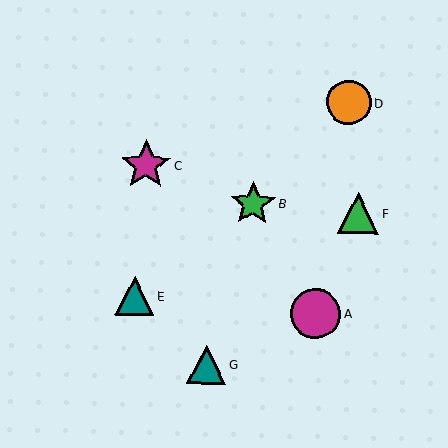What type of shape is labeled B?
Shape B is a green star.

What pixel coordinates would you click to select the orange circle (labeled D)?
Click at (349, 102) to select the orange circle D.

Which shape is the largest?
The magenta star (labeled C) is the largest.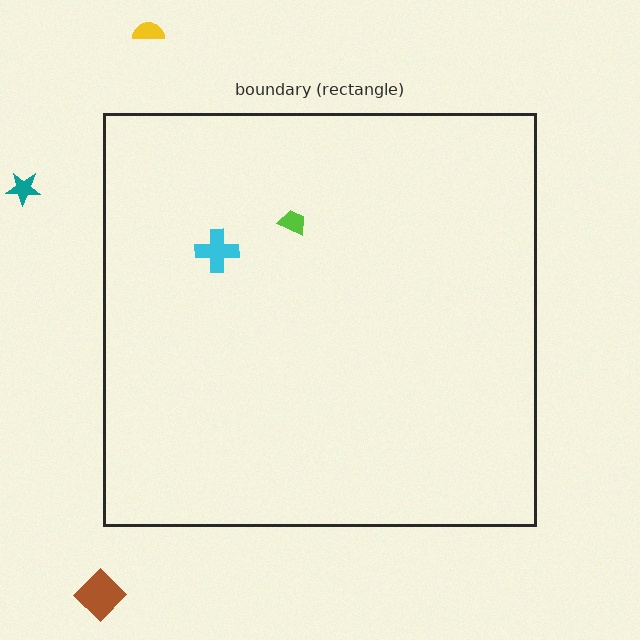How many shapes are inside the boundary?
2 inside, 3 outside.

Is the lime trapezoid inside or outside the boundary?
Inside.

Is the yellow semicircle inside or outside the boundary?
Outside.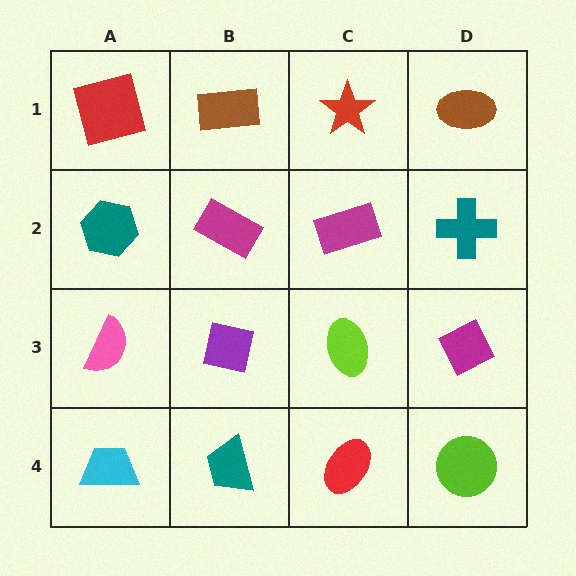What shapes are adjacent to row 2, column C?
A red star (row 1, column C), a lime ellipse (row 3, column C), a magenta rectangle (row 2, column B), a teal cross (row 2, column D).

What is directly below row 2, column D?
A magenta diamond.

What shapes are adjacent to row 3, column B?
A magenta rectangle (row 2, column B), a teal trapezoid (row 4, column B), a pink semicircle (row 3, column A), a lime ellipse (row 3, column C).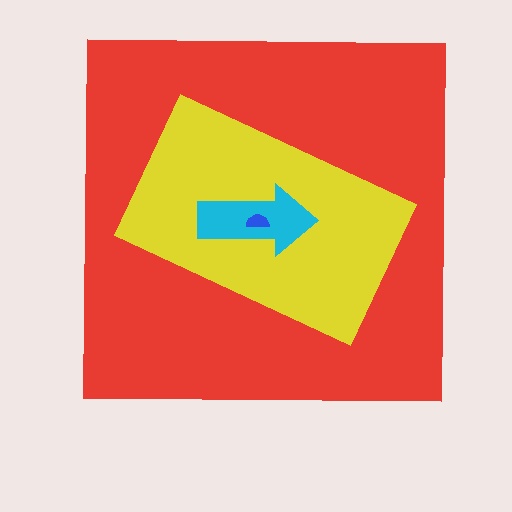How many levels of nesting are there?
4.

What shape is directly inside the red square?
The yellow rectangle.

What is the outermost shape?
The red square.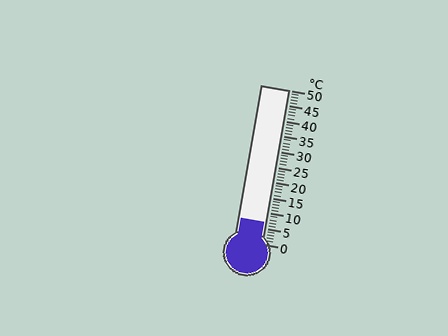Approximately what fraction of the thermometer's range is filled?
The thermometer is filled to approximately 15% of its range.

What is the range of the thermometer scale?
The thermometer scale ranges from 0°C to 50°C.